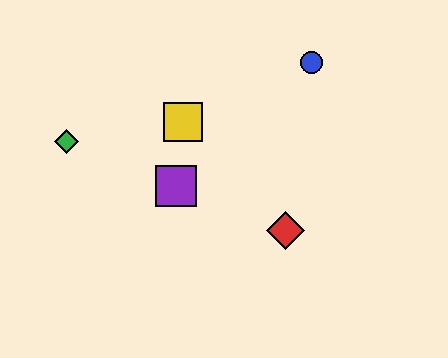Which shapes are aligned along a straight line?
The red diamond, the green diamond, the purple square are aligned along a straight line.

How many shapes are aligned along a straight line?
3 shapes (the red diamond, the green diamond, the purple square) are aligned along a straight line.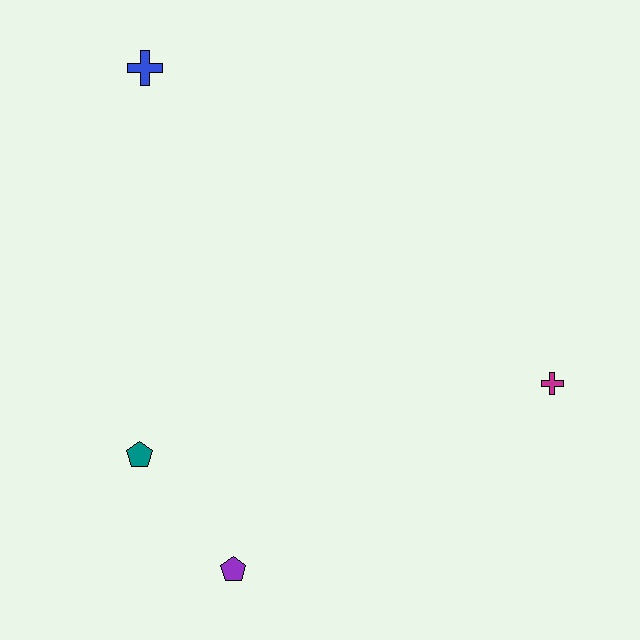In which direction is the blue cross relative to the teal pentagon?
The blue cross is above the teal pentagon.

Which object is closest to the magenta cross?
The purple pentagon is closest to the magenta cross.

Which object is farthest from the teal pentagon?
The magenta cross is farthest from the teal pentagon.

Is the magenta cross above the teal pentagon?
Yes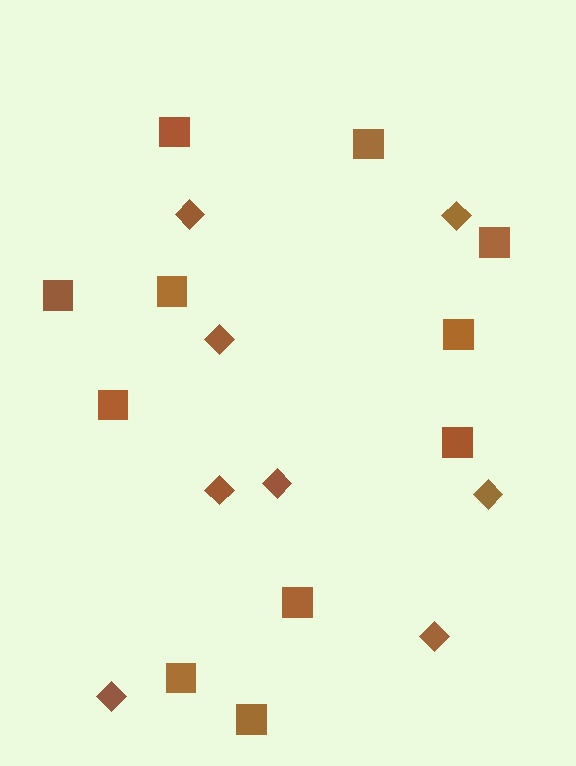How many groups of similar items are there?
There are 2 groups: one group of squares (11) and one group of diamonds (8).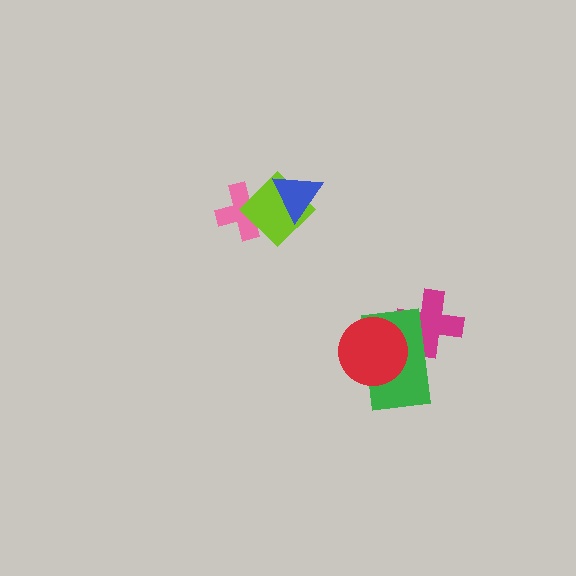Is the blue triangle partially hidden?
No, no other shape covers it.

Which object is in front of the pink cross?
The lime diamond is in front of the pink cross.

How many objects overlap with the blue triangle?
1 object overlaps with the blue triangle.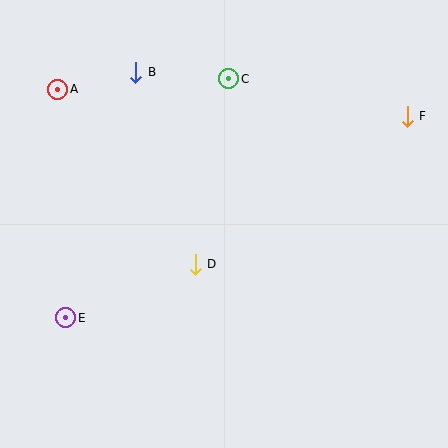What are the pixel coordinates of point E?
Point E is at (66, 318).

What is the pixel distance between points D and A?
The distance between D and A is 223 pixels.